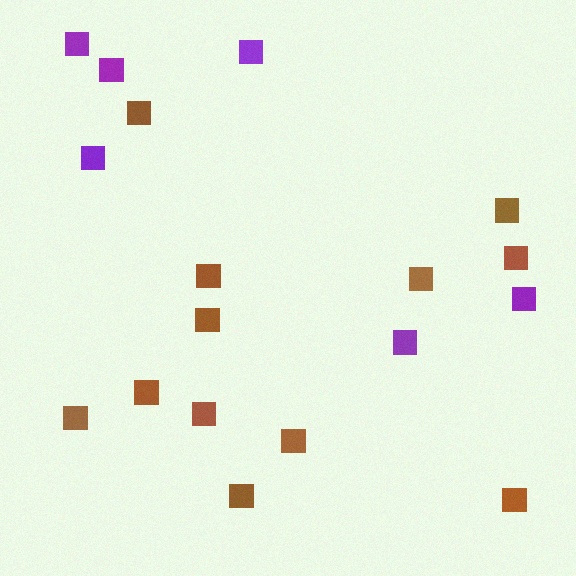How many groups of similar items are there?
There are 2 groups: one group of brown squares (12) and one group of purple squares (6).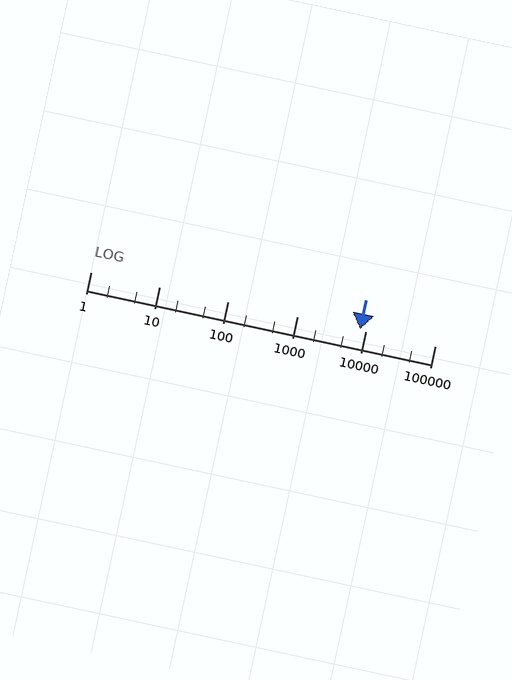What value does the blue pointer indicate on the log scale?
The pointer indicates approximately 8300.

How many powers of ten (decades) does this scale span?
The scale spans 5 decades, from 1 to 100000.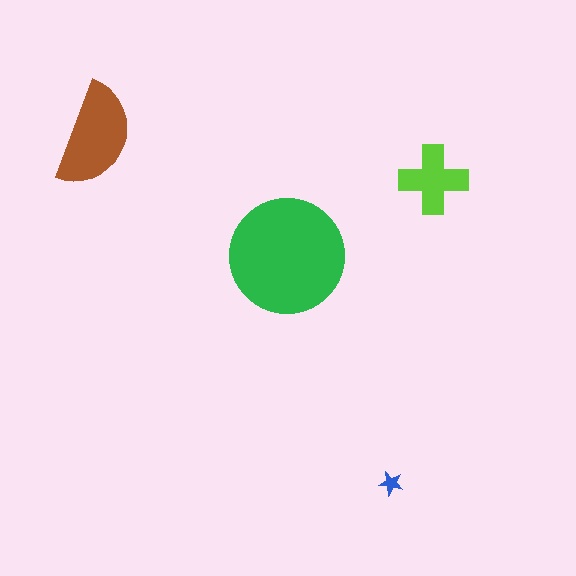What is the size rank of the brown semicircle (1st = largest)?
2nd.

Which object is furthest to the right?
The lime cross is rightmost.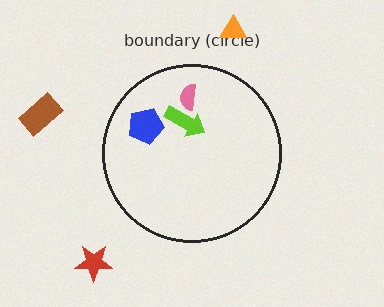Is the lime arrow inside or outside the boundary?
Inside.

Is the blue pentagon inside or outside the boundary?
Inside.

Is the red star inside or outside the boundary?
Outside.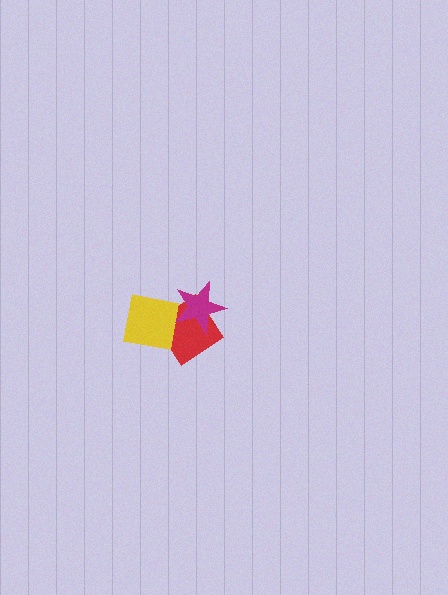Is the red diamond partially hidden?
Yes, it is partially covered by another shape.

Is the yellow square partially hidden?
Yes, it is partially covered by another shape.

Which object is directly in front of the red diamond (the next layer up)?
The yellow square is directly in front of the red diamond.